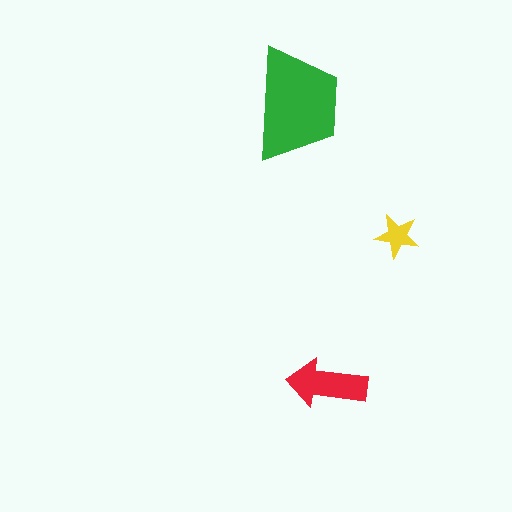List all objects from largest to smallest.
The green trapezoid, the red arrow, the yellow star.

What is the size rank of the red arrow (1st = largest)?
2nd.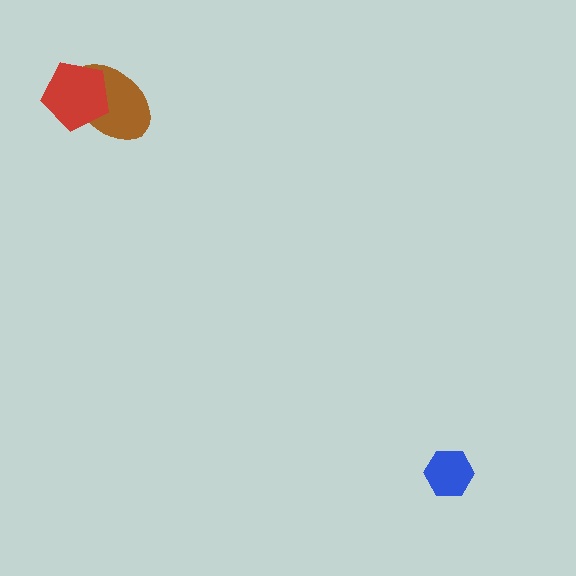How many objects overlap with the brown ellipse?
1 object overlaps with the brown ellipse.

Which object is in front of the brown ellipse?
The red pentagon is in front of the brown ellipse.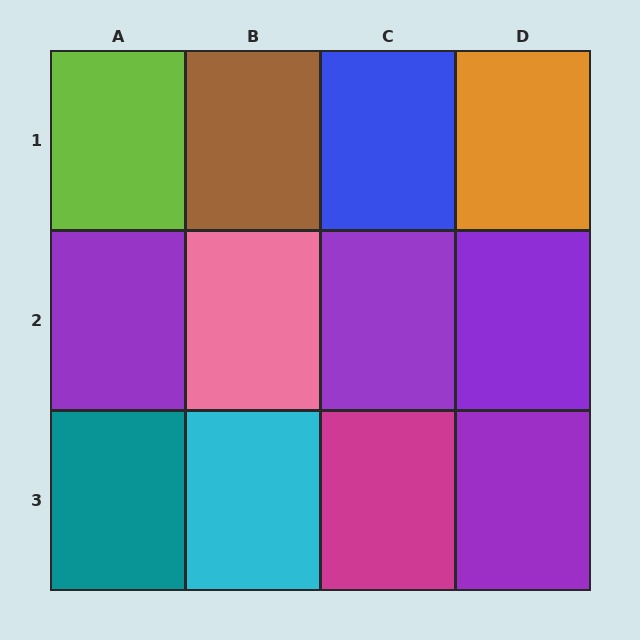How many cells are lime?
1 cell is lime.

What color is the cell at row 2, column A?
Purple.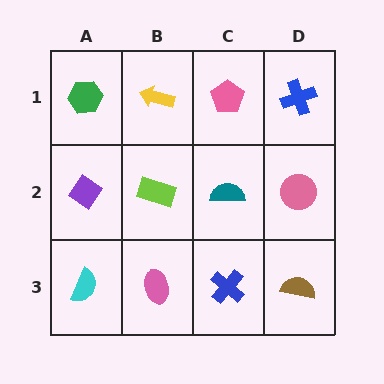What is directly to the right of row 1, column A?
A yellow arrow.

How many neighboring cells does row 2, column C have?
4.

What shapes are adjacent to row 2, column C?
A pink pentagon (row 1, column C), a blue cross (row 3, column C), a lime rectangle (row 2, column B), a pink circle (row 2, column D).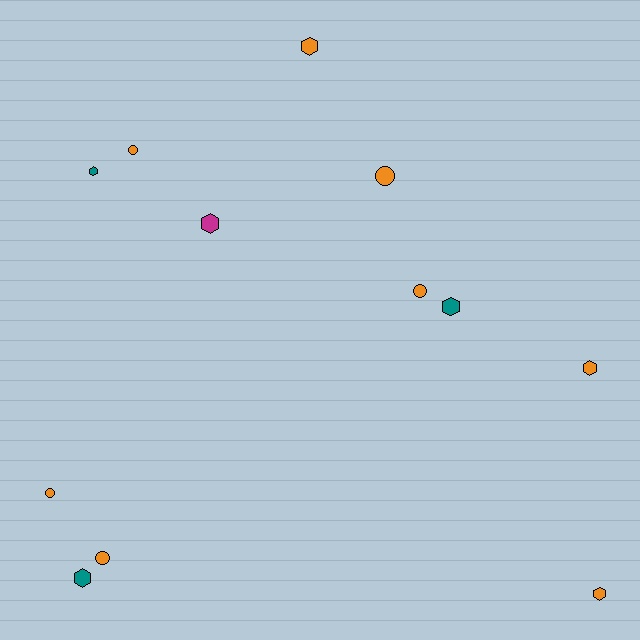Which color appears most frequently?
Orange, with 8 objects.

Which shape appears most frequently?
Hexagon, with 7 objects.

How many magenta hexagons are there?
There is 1 magenta hexagon.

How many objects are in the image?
There are 12 objects.